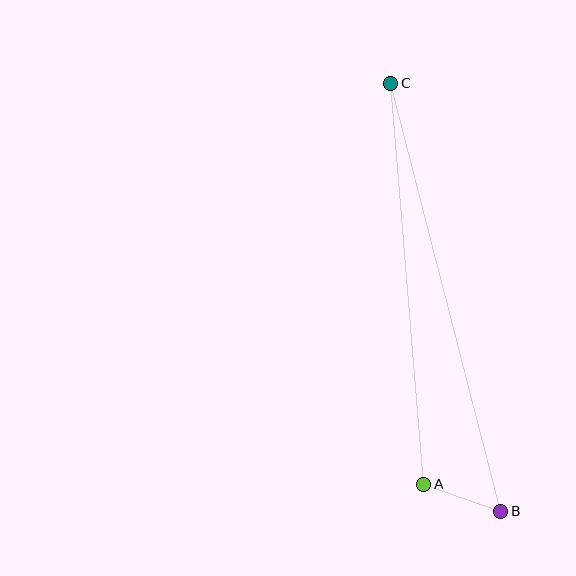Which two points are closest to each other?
Points A and B are closest to each other.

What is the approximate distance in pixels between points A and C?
The distance between A and C is approximately 402 pixels.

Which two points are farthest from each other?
Points B and C are farthest from each other.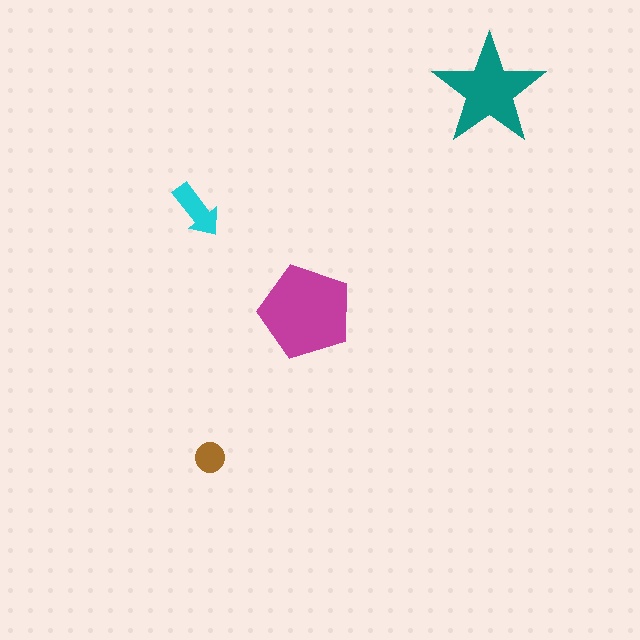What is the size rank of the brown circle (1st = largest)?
4th.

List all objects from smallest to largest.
The brown circle, the cyan arrow, the teal star, the magenta pentagon.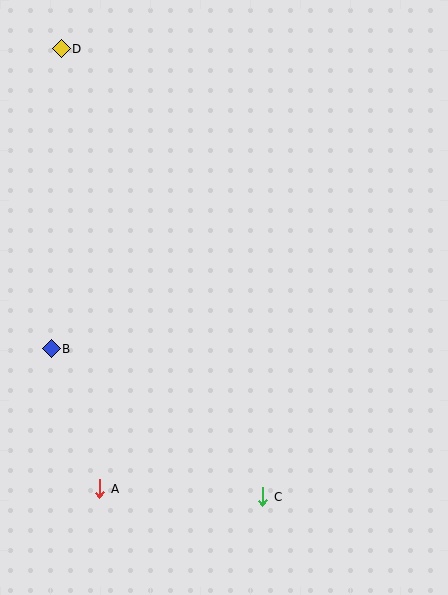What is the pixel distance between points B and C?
The distance between B and C is 259 pixels.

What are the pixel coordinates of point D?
Point D is at (61, 49).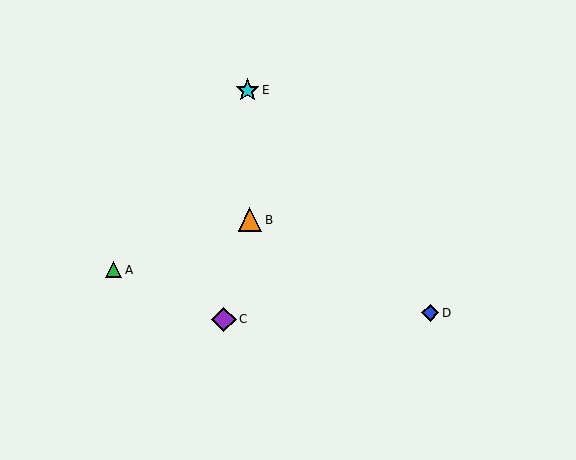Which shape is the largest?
The purple diamond (labeled C) is the largest.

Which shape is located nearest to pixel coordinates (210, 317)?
The purple diamond (labeled C) at (224, 319) is nearest to that location.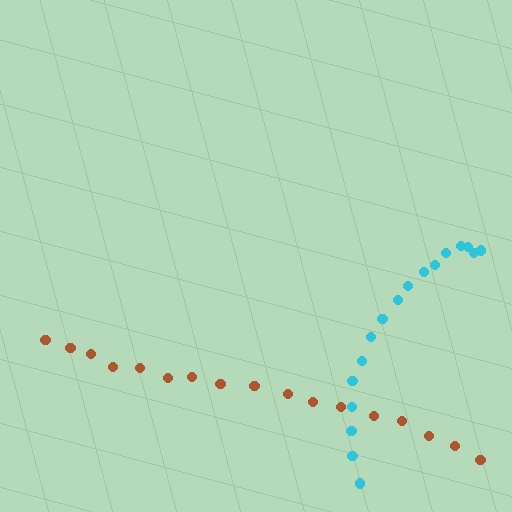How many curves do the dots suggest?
There are 2 distinct paths.